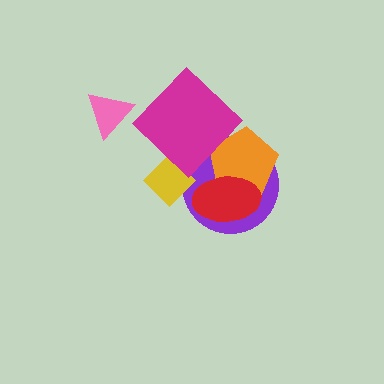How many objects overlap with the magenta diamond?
1 object overlaps with the magenta diamond.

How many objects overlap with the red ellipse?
2 objects overlap with the red ellipse.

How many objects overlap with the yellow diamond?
1 object overlaps with the yellow diamond.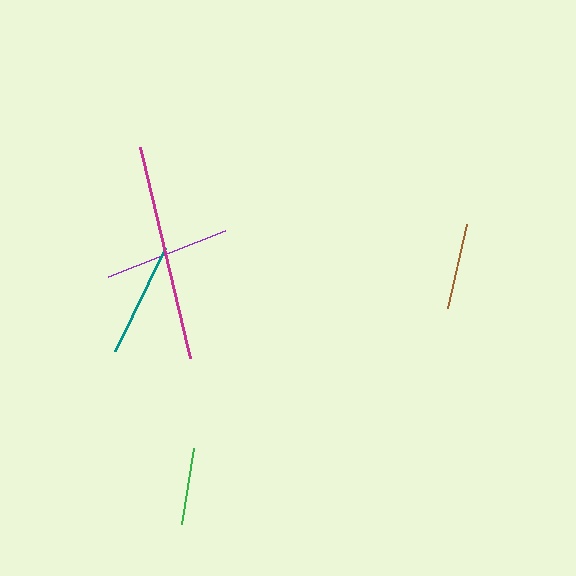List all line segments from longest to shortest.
From longest to shortest: magenta, purple, teal, brown, green.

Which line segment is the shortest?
The green line is the shortest at approximately 77 pixels.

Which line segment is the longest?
The magenta line is the longest at approximately 217 pixels.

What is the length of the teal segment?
The teal segment is approximately 115 pixels long.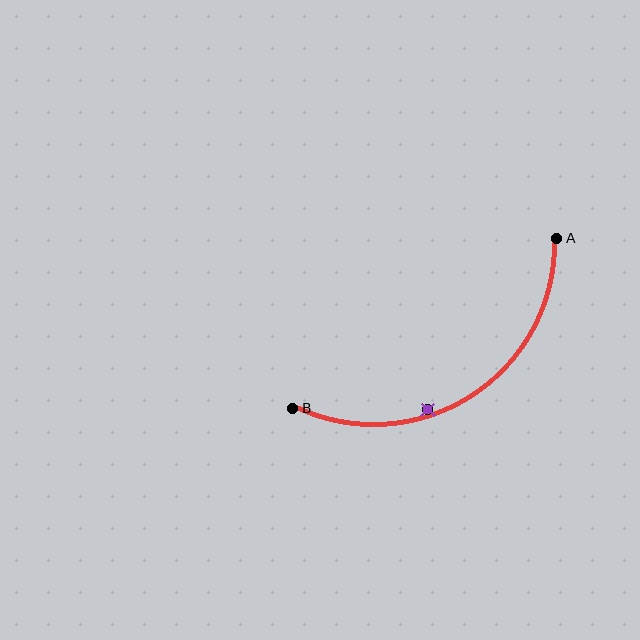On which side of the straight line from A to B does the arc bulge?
The arc bulges below the straight line connecting A and B.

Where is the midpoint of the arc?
The arc midpoint is the point on the curve farthest from the straight line joining A and B. It sits below that line.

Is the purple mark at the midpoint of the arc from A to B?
No — the purple mark does not lie on the arc at all. It sits slightly inside the curve.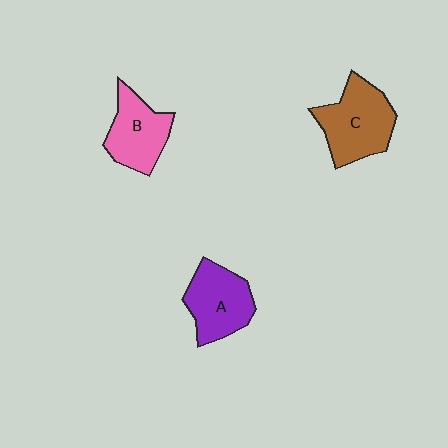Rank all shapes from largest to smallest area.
From largest to smallest: C (brown), A (purple), B (pink).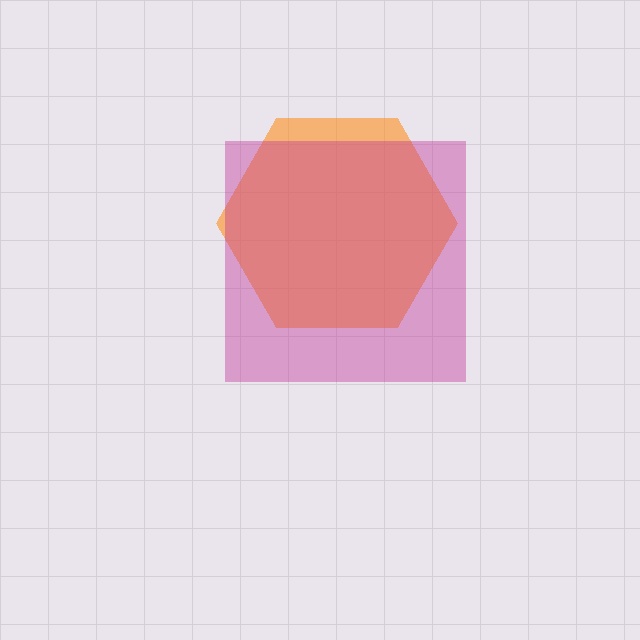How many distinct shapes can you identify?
There are 2 distinct shapes: an orange hexagon, a magenta square.